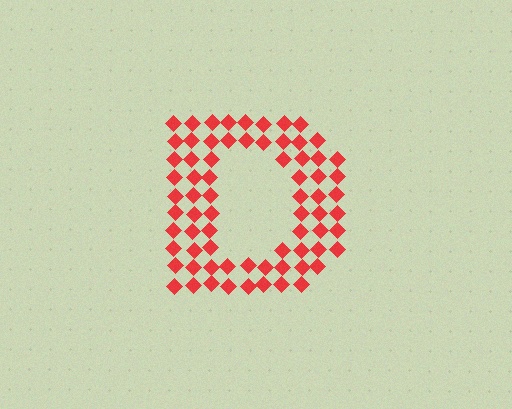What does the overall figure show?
The overall figure shows the letter D.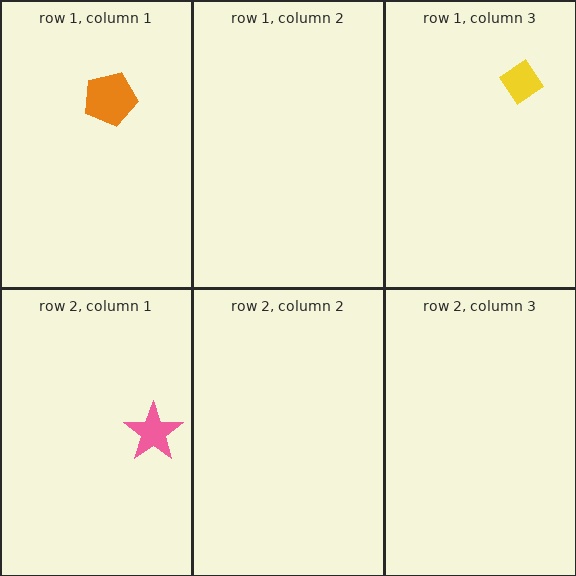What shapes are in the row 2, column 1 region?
The pink star.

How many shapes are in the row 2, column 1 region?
1.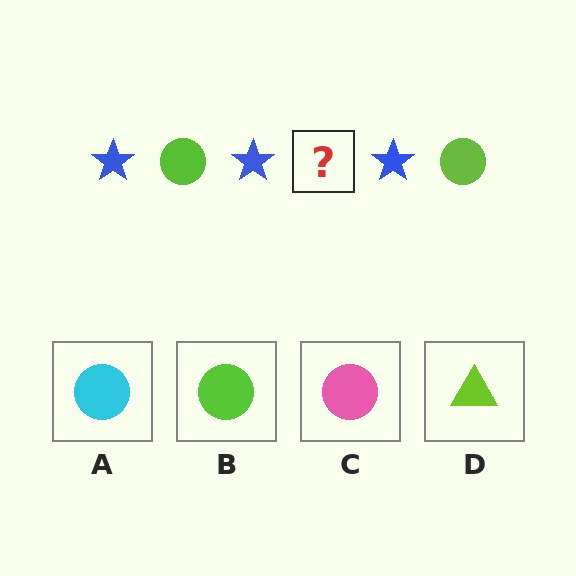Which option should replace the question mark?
Option B.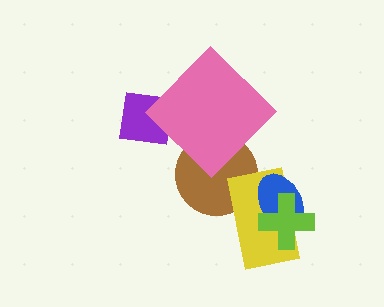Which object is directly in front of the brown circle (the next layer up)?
The yellow rectangle is directly in front of the brown circle.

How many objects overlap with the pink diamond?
2 objects overlap with the pink diamond.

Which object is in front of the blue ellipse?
The lime cross is in front of the blue ellipse.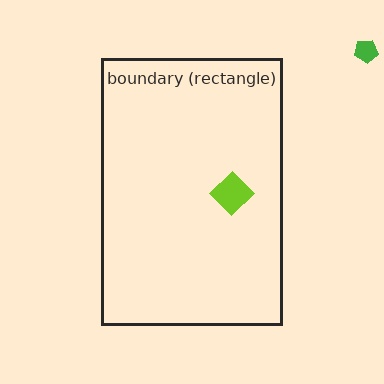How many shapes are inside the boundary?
1 inside, 1 outside.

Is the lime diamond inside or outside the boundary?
Inside.